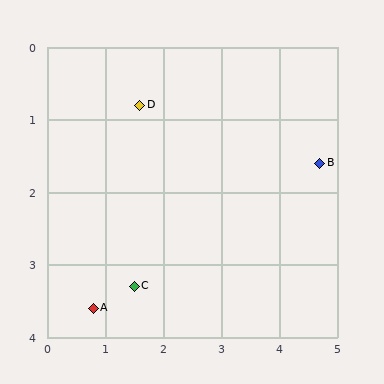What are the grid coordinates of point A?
Point A is at approximately (0.8, 3.6).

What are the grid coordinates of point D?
Point D is at approximately (1.6, 0.8).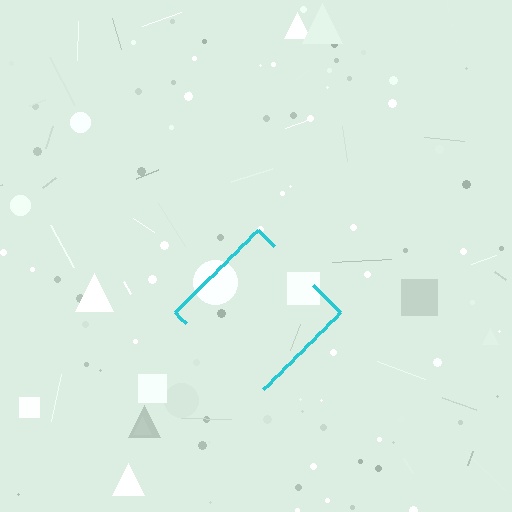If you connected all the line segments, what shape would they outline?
They would outline a diamond.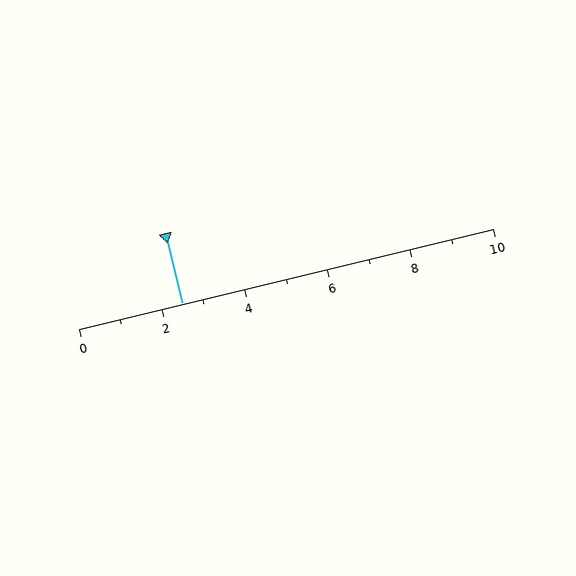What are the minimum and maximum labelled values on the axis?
The axis runs from 0 to 10.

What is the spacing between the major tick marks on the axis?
The major ticks are spaced 2 apart.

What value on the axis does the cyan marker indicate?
The marker indicates approximately 2.5.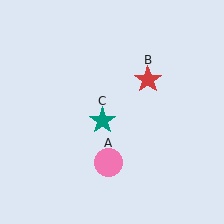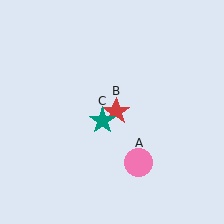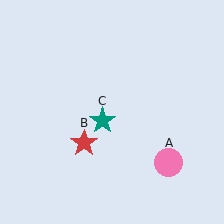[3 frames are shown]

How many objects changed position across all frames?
2 objects changed position: pink circle (object A), red star (object B).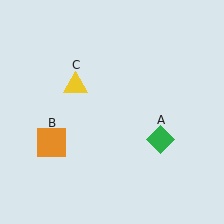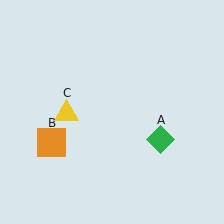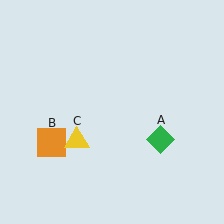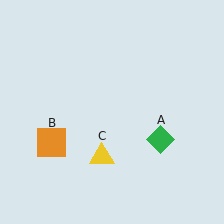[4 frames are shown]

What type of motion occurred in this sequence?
The yellow triangle (object C) rotated counterclockwise around the center of the scene.